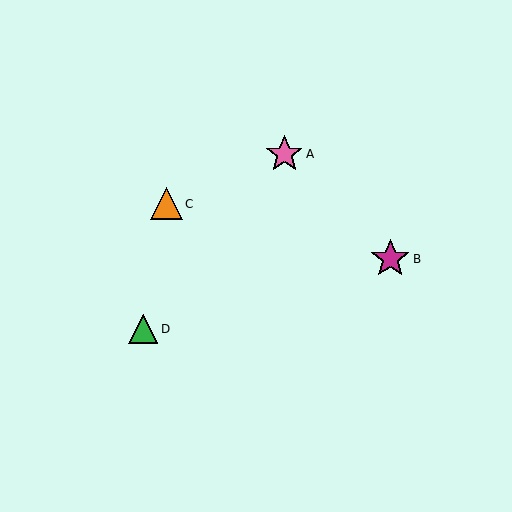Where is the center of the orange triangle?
The center of the orange triangle is at (166, 204).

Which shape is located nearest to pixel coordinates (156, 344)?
The green triangle (labeled D) at (143, 329) is nearest to that location.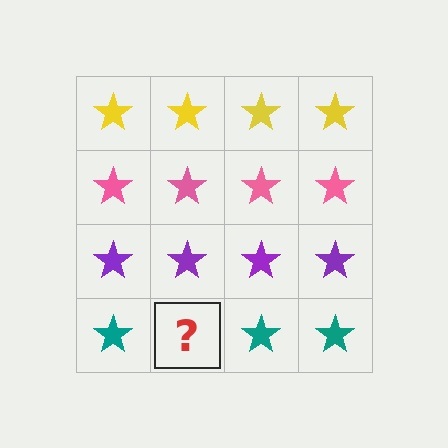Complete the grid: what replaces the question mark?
The question mark should be replaced with a teal star.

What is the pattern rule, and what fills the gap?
The rule is that each row has a consistent color. The gap should be filled with a teal star.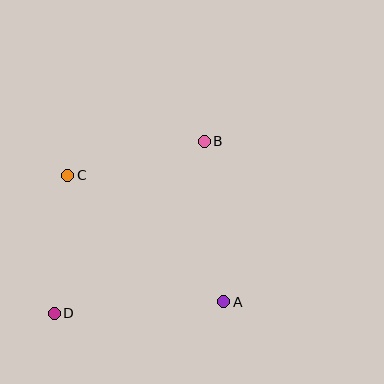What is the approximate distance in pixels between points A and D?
The distance between A and D is approximately 170 pixels.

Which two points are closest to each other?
Points C and D are closest to each other.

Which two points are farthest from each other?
Points B and D are farthest from each other.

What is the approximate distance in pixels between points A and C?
The distance between A and C is approximately 201 pixels.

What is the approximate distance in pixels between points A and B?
The distance between A and B is approximately 162 pixels.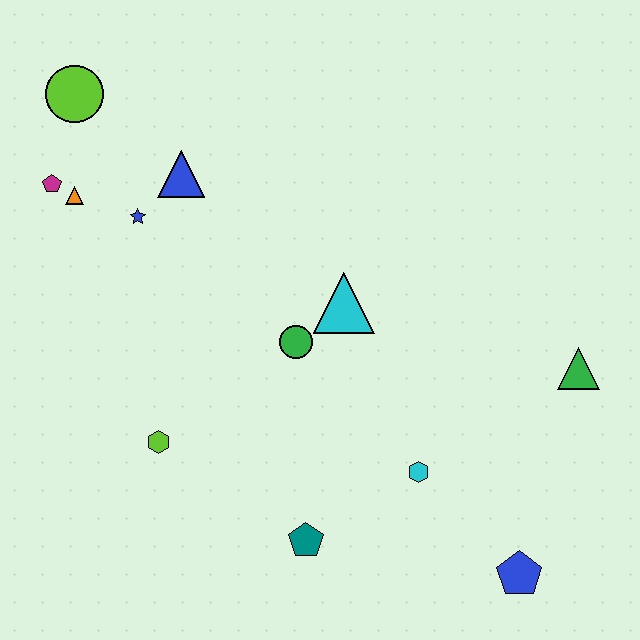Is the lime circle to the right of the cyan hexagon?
No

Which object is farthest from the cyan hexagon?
The lime circle is farthest from the cyan hexagon.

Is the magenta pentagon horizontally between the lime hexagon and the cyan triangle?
No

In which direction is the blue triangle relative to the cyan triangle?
The blue triangle is to the left of the cyan triangle.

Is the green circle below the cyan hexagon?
No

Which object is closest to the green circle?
The cyan triangle is closest to the green circle.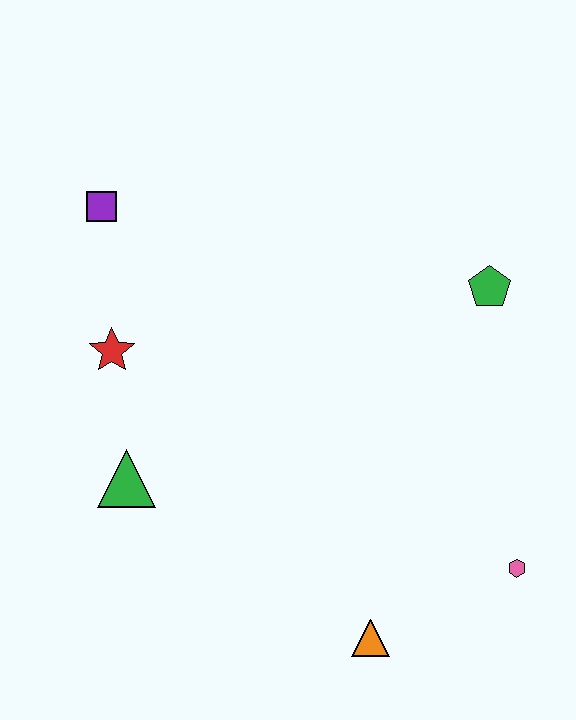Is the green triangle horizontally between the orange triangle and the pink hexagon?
No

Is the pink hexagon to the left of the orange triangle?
No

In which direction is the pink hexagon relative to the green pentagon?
The pink hexagon is below the green pentagon.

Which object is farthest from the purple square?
The pink hexagon is farthest from the purple square.